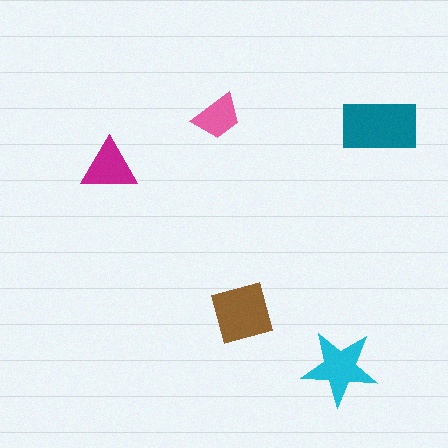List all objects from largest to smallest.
The teal rectangle, the brown square, the cyan star, the magenta triangle, the pink trapezoid.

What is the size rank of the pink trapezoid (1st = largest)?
5th.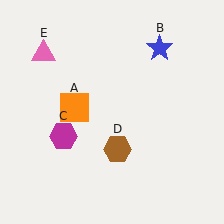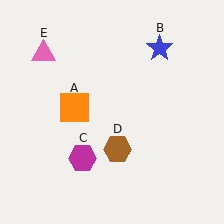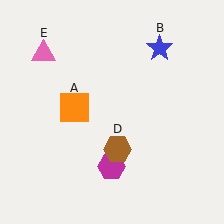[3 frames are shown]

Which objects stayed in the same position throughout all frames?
Orange square (object A) and blue star (object B) and brown hexagon (object D) and pink triangle (object E) remained stationary.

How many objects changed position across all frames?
1 object changed position: magenta hexagon (object C).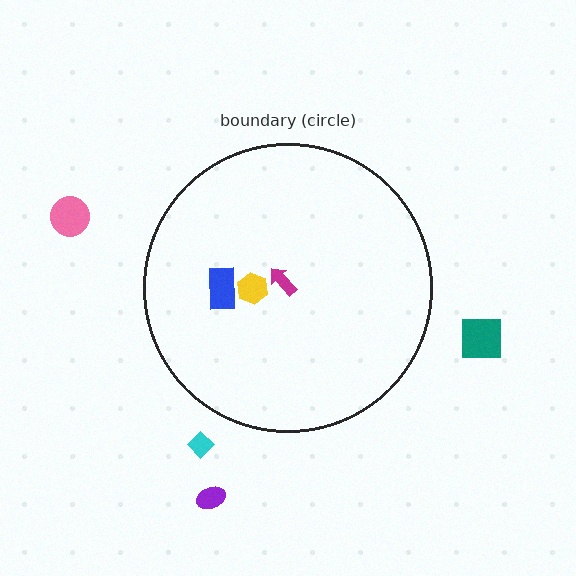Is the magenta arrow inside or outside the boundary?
Inside.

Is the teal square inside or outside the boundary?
Outside.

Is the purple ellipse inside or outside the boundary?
Outside.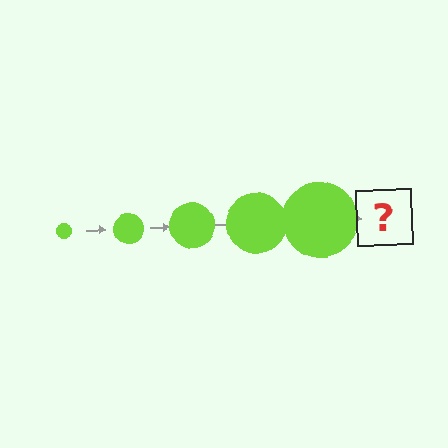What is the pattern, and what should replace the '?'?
The pattern is that the circle gets progressively larger each step. The '?' should be a lime circle, larger than the previous one.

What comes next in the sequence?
The next element should be a lime circle, larger than the previous one.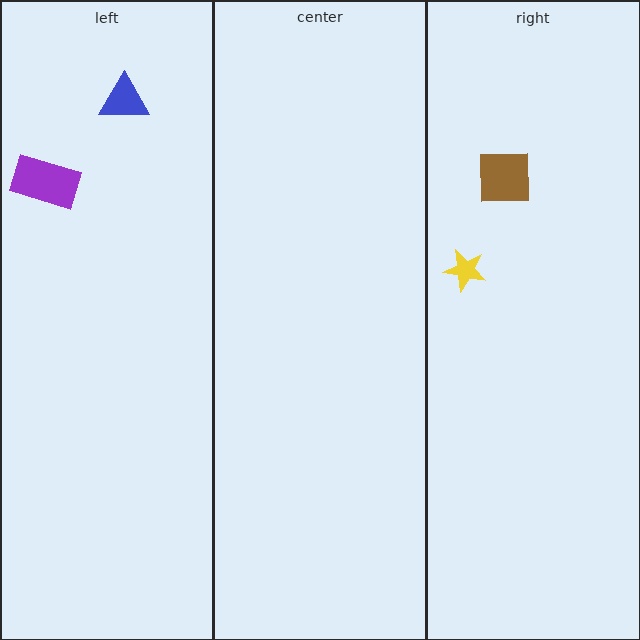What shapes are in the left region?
The blue triangle, the purple rectangle.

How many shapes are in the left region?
2.